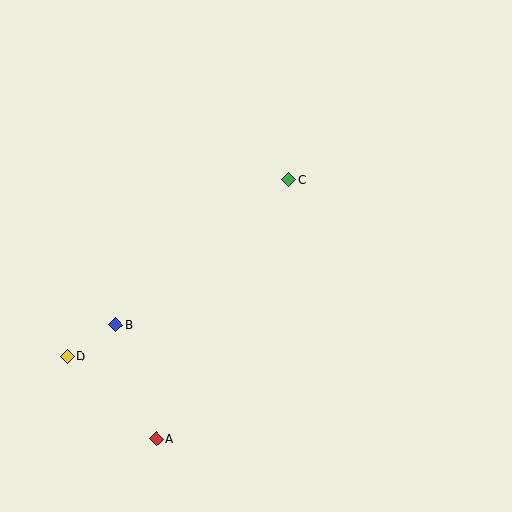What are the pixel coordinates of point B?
Point B is at (116, 325).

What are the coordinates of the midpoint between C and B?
The midpoint between C and B is at (202, 252).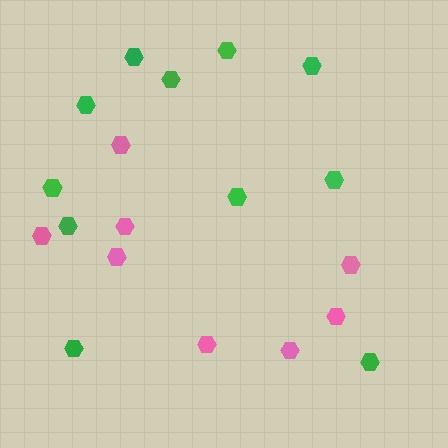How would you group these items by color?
There are 2 groups: one group of pink hexagons (8) and one group of green hexagons (11).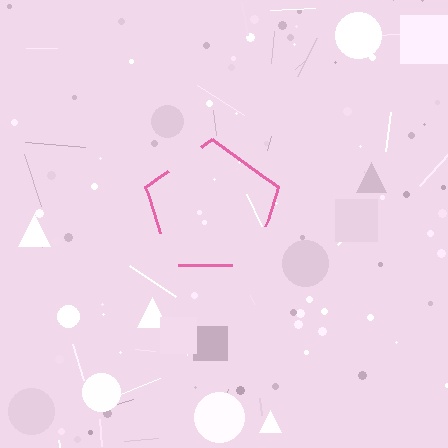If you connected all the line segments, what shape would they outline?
They would outline a pentagon.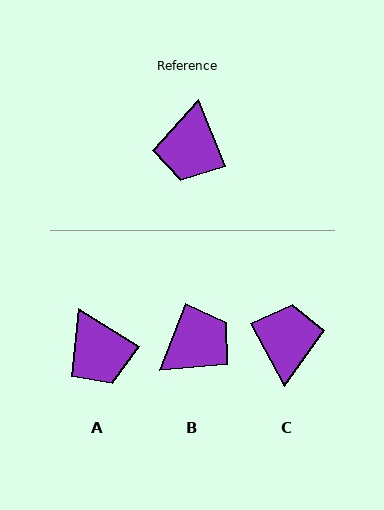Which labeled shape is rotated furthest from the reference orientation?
C, about 173 degrees away.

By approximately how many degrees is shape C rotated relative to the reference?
Approximately 173 degrees clockwise.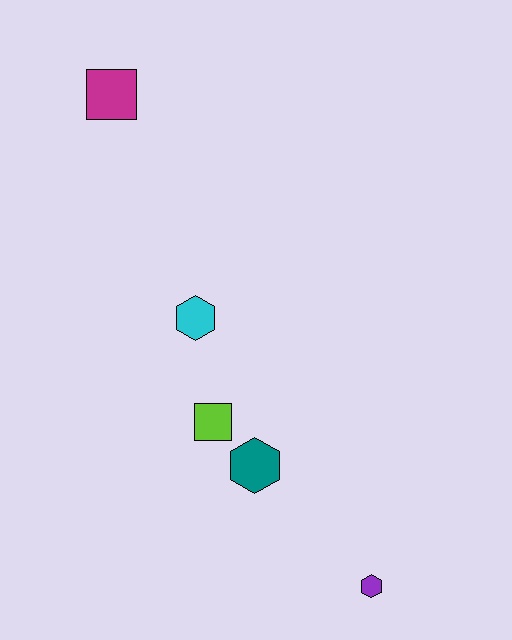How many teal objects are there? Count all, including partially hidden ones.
There is 1 teal object.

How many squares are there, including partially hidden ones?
There are 2 squares.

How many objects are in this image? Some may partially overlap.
There are 5 objects.